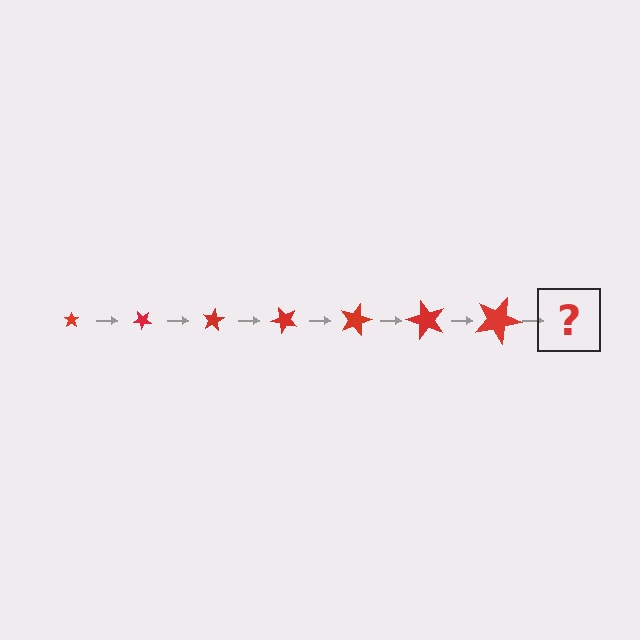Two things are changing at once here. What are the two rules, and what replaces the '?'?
The two rules are that the star grows larger each step and it rotates 40 degrees each step. The '?' should be a star, larger than the previous one and rotated 280 degrees from the start.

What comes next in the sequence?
The next element should be a star, larger than the previous one and rotated 280 degrees from the start.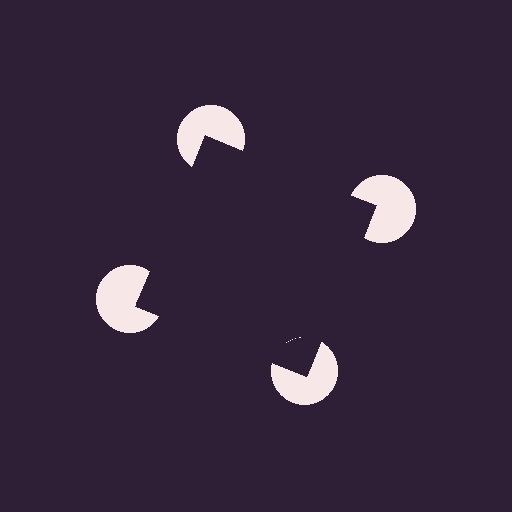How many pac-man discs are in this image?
There are 4 — one at each vertex of the illusory square.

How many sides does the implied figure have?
4 sides.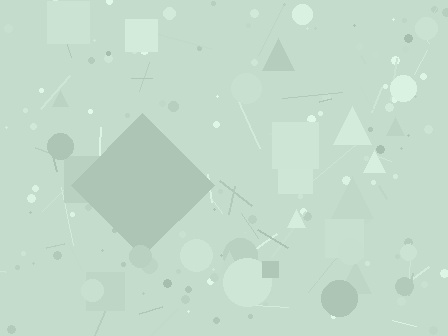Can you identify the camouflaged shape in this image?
The camouflaged shape is a diamond.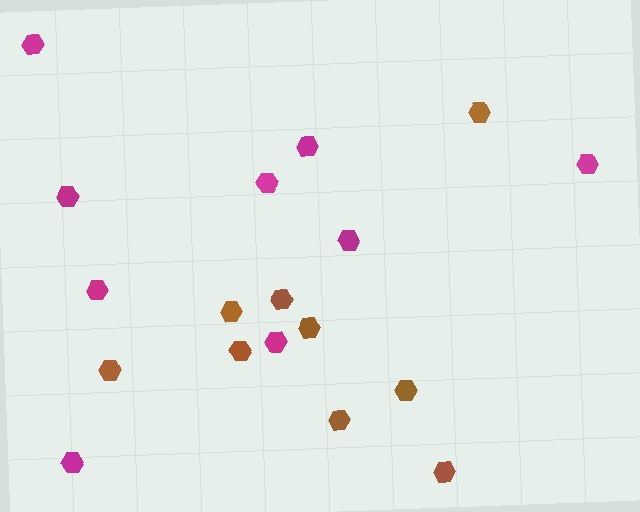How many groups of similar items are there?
There are 2 groups: one group of brown hexagons (9) and one group of magenta hexagons (9).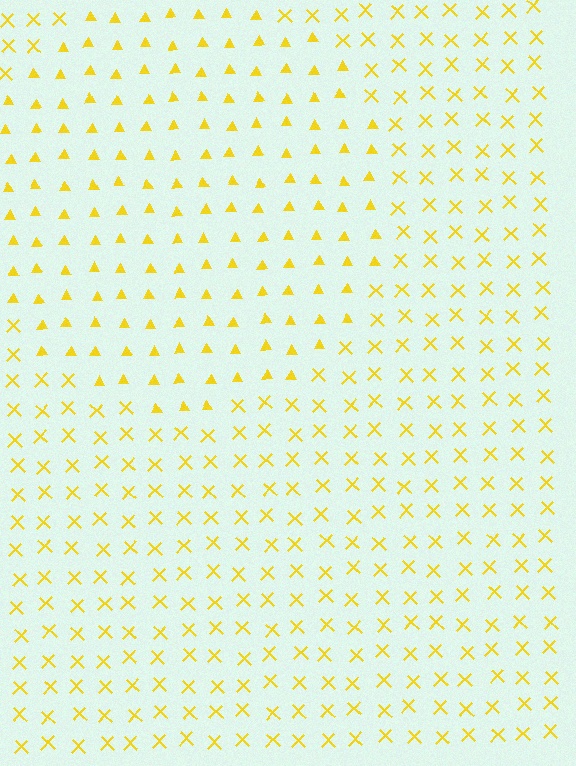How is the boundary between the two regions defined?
The boundary is defined by a change in element shape: triangles inside vs. X marks outside. All elements share the same color and spacing.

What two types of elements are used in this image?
The image uses triangles inside the circle region and X marks outside it.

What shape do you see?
I see a circle.